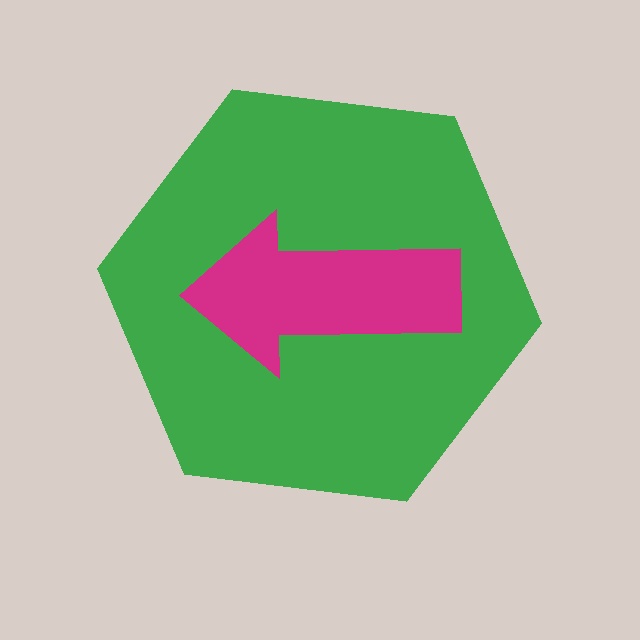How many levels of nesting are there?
2.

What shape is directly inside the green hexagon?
The magenta arrow.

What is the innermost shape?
The magenta arrow.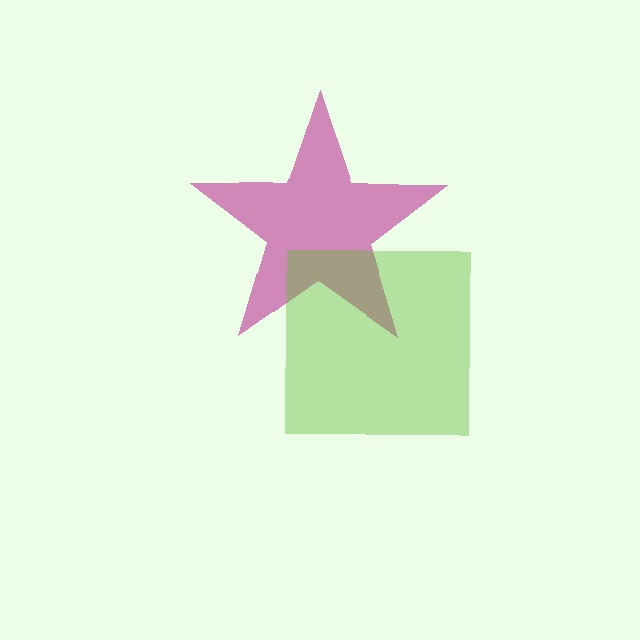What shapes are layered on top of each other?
The layered shapes are: a magenta star, a lime square.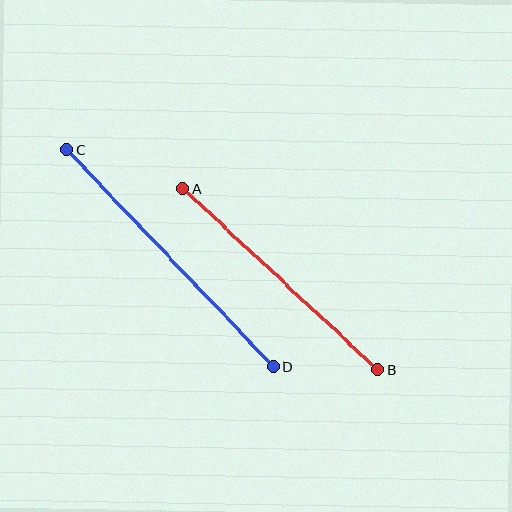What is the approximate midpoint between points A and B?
The midpoint is at approximately (280, 279) pixels.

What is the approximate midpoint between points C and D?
The midpoint is at approximately (170, 258) pixels.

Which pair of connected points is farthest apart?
Points C and D are farthest apart.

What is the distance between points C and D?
The distance is approximately 300 pixels.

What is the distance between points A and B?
The distance is approximately 266 pixels.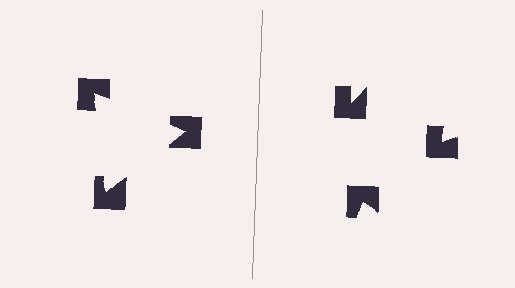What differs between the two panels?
The notched squares are positioned identically on both sides; only the wedge orientations differ. On the left they align to a triangle; on the right they are misaligned.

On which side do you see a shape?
An illusory triangle appears on the left side. On the right side the wedge cuts are rotated, so no coherent shape forms.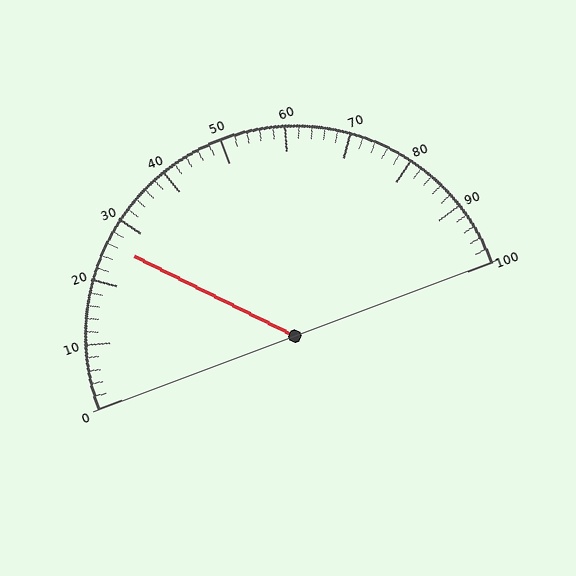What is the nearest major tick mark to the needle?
The nearest major tick mark is 30.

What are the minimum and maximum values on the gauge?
The gauge ranges from 0 to 100.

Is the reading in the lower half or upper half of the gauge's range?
The reading is in the lower half of the range (0 to 100).